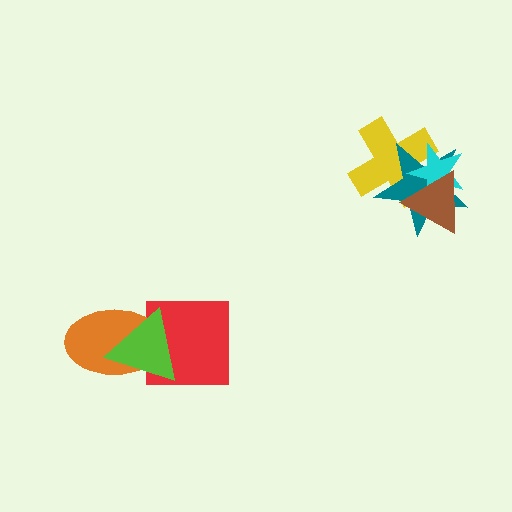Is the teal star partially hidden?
Yes, it is partially covered by another shape.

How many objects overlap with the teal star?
3 objects overlap with the teal star.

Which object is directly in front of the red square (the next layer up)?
The orange ellipse is directly in front of the red square.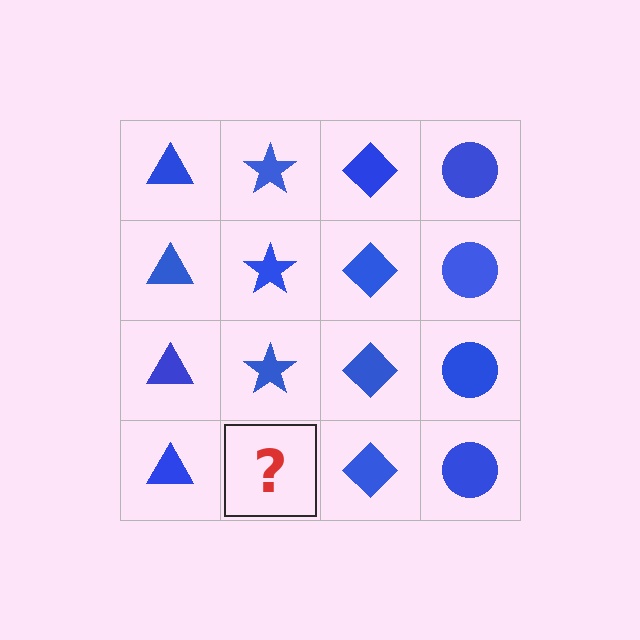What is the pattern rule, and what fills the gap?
The rule is that each column has a consistent shape. The gap should be filled with a blue star.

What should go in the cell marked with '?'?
The missing cell should contain a blue star.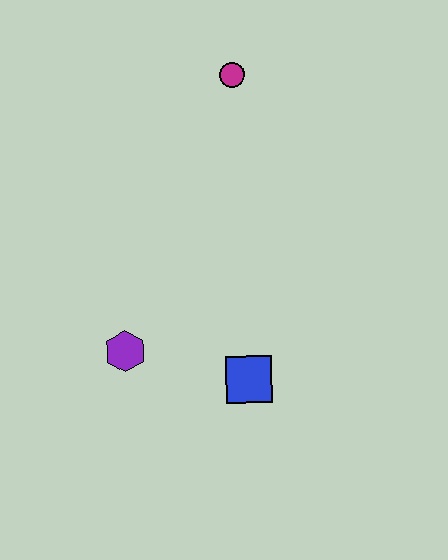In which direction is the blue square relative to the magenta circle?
The blue square is below the magenta circle.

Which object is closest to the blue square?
The purple hexagon is closest to the blue square.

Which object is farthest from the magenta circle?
The blue square is farthest from the magenta circle.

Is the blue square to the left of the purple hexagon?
No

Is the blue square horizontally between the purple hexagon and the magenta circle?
No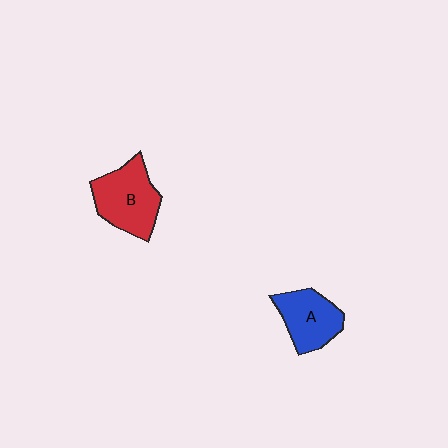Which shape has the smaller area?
Shape A (blue).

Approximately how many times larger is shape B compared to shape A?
Approximately 1.2 times.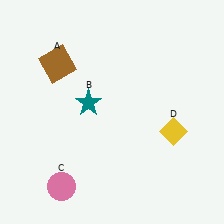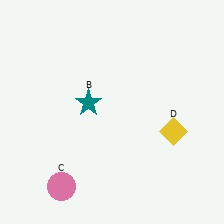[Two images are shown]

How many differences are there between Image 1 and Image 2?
There is 1 difference between the two images.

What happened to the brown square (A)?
The brown square (A) was removed in Image 2. It was in the top-left area of Image 1.